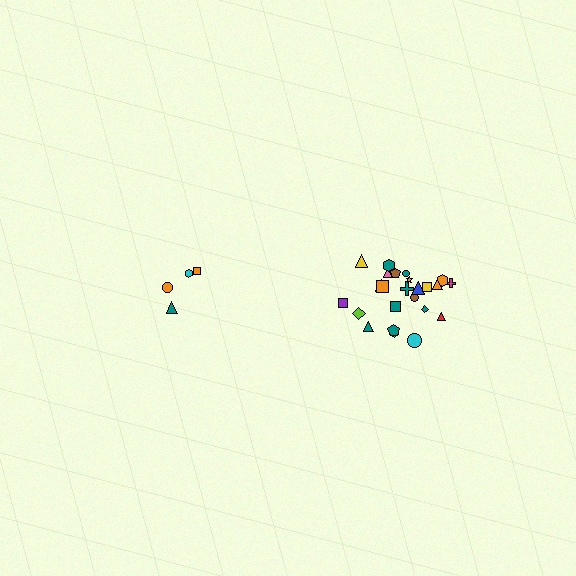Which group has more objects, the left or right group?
The right group.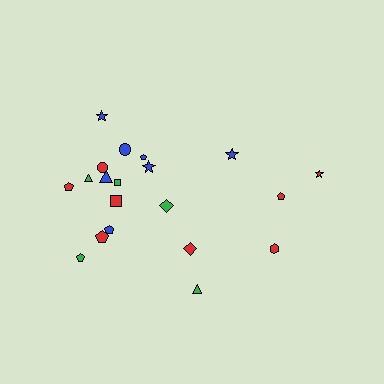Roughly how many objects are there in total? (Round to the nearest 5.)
Roughly 20 objects in total.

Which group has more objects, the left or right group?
The left group.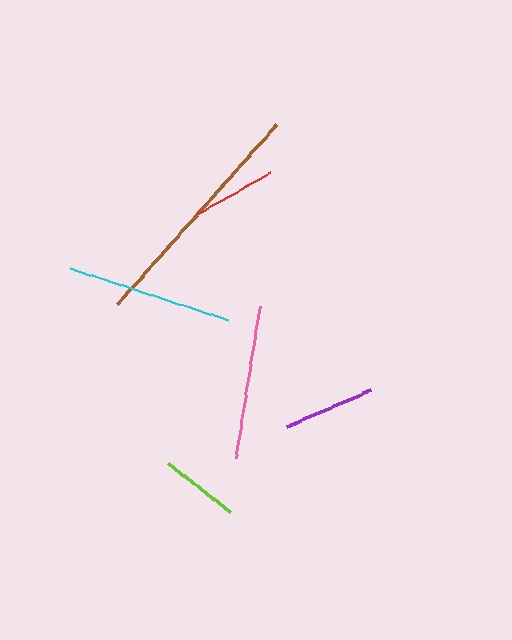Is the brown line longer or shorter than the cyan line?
The brown line is longer than the cyan line.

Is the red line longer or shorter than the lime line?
The red line is longer than the lime line.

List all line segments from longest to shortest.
From longest to shortest: brown, cyan, pink, purple, red, lime.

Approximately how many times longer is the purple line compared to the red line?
The purple line is approximately 1.1 times the length of the red line.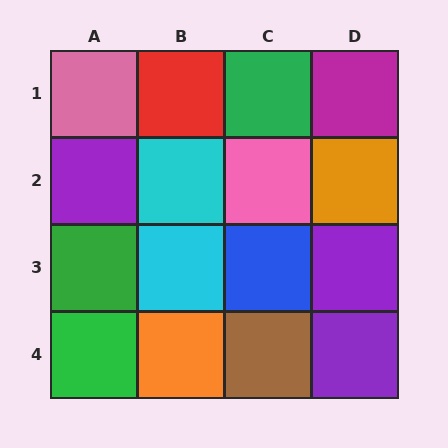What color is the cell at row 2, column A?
Purple.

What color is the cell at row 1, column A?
Pink.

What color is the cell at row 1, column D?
Magenta.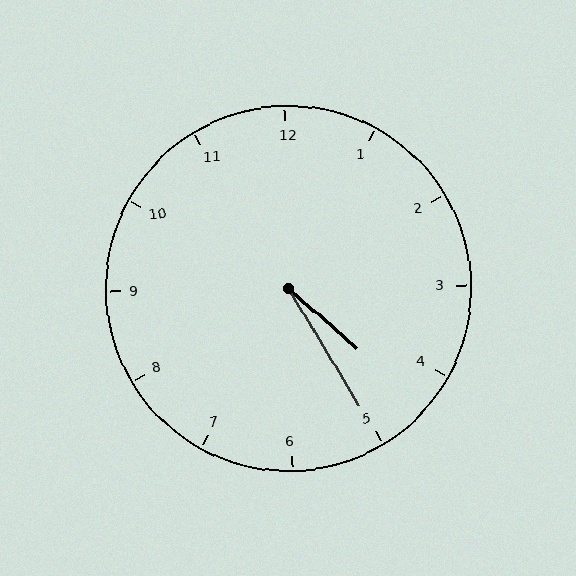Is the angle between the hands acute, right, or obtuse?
It is acute.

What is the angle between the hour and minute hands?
Approximately 18 degrees.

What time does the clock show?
4:25.